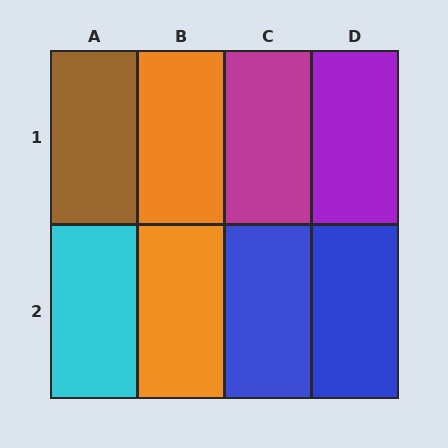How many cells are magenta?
1 cell is magenta.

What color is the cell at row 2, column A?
Cyan.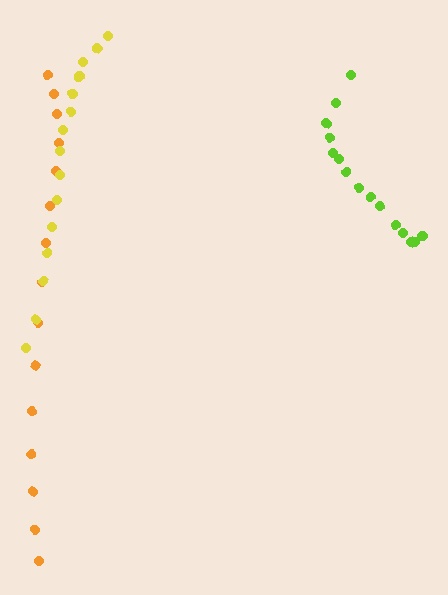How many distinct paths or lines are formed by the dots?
There are 3 distinct paths.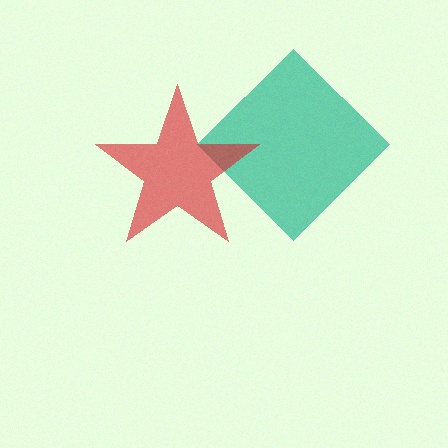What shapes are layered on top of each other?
The layered shapes are: a teal diamond, a red star.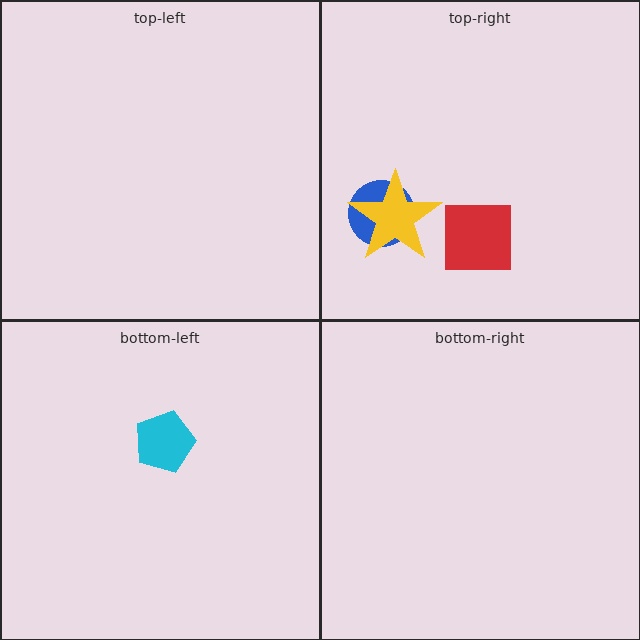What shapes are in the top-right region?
The red square, the blue circle, the yellow star.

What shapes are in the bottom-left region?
The cyan pentagon.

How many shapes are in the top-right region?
3.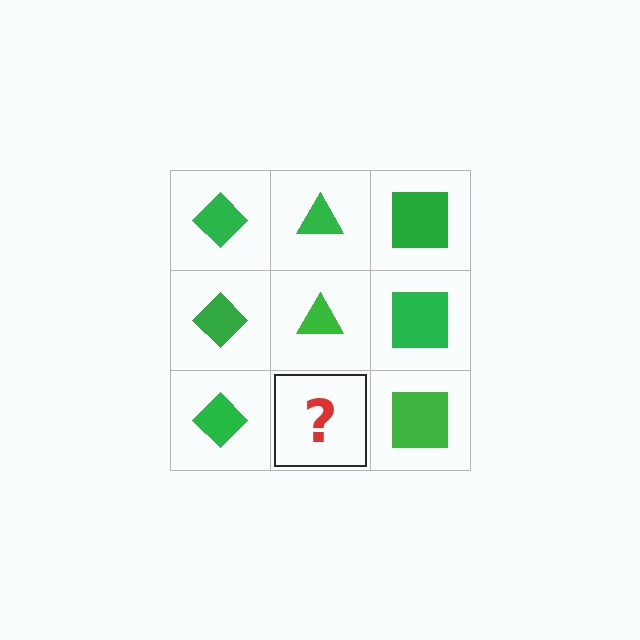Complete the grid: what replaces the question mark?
The question mark should be replaced with a green triangle.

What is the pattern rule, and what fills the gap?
The rule is that each column has a consistent shape. The gap should be filled with a green triangle.